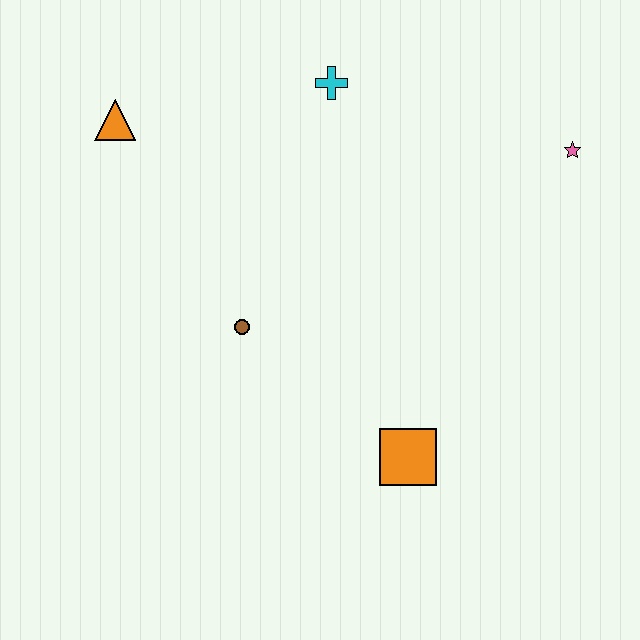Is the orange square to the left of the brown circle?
No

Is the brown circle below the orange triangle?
Yes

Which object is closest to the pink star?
The cyan cross is closest to the pink star.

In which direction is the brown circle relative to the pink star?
The brown circle is to the left of the pink star.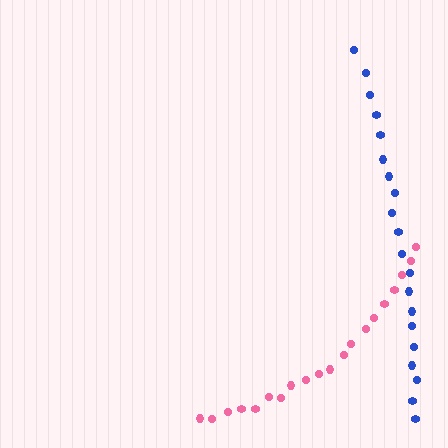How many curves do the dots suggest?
There are 2 distinct paths.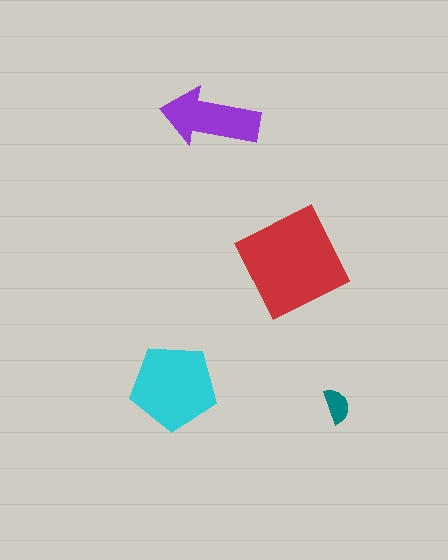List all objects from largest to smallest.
The red square, the cyan pentagon, the purple arrow, the teal semicircle.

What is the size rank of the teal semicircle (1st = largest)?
4th.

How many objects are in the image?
There are 4 objects in the image.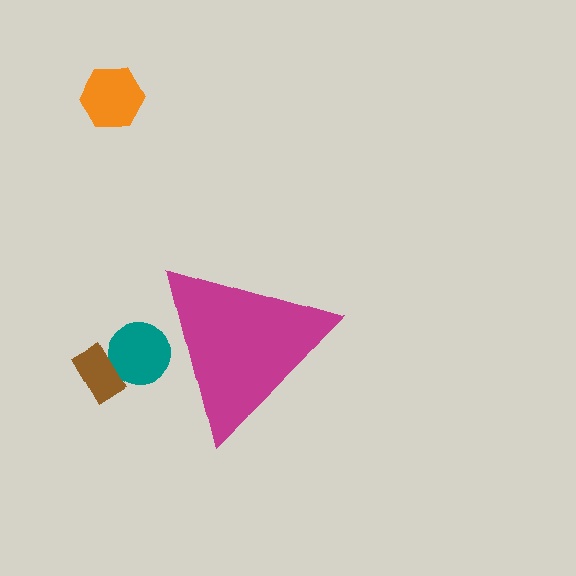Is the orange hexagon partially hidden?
No, the orange hexagon is fully visible.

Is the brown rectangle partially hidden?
No, the brown rectangle is fully visible.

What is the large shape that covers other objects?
A magenta triangle.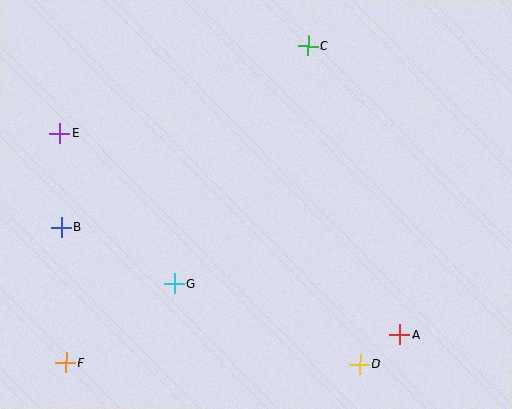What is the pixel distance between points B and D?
The distance between B and D is 328 pixels.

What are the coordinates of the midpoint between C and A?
The midpoint between C and A is at (354, 190).